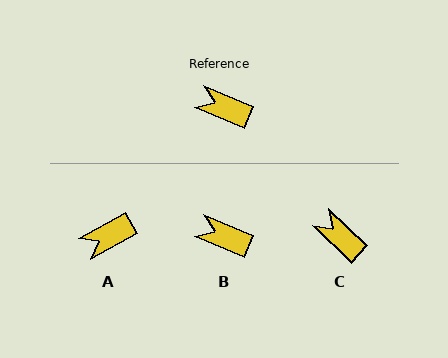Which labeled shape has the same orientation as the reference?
B.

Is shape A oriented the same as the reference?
No, it is off by about 52 degrees.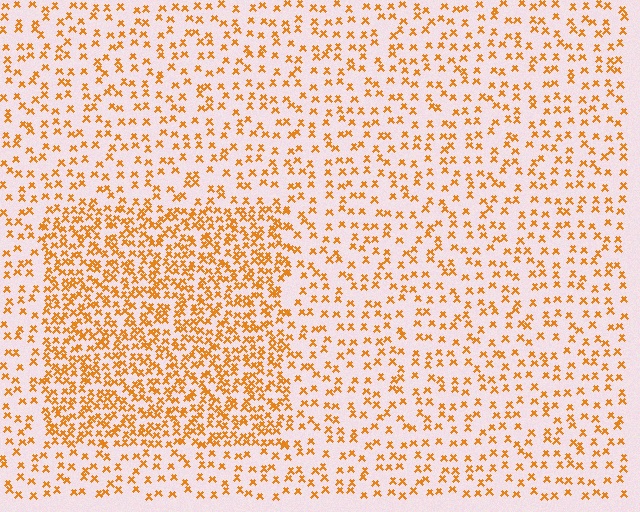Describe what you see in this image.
The image contains small orange elements arranged at two different densities. A rectangle-shaped region is visible where the elements are more densely packed than the surrounding area.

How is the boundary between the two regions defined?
The boundary is defined by a change in element density (approximately 2.2x ratio). All elements are the same color, size, and shape.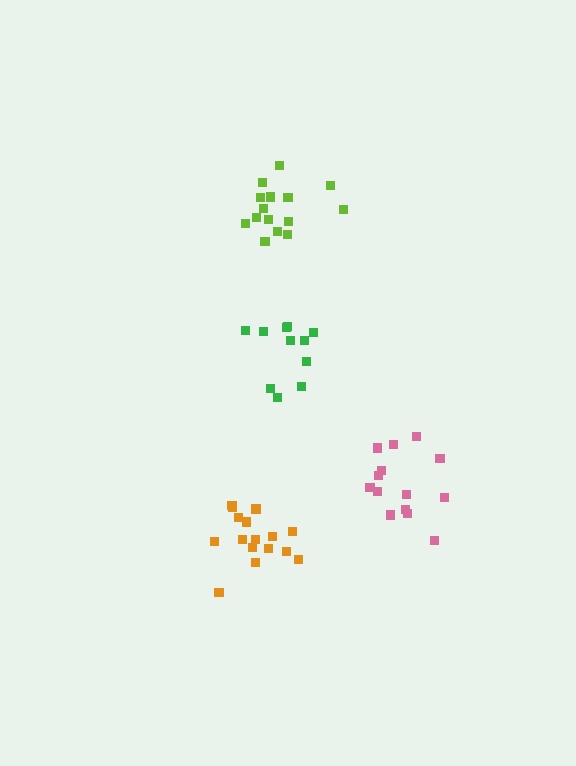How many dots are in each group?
Group 1: 11 dots, Group 2: 16 dots, Group 3: 15 dots, Group 4: 14 dots (56 total).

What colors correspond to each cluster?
The clusters are colored: green, orange, lime, pink.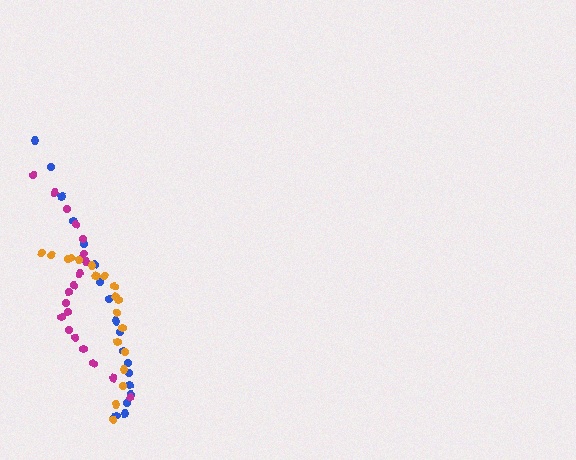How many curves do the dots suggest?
There are 3 distinct paths.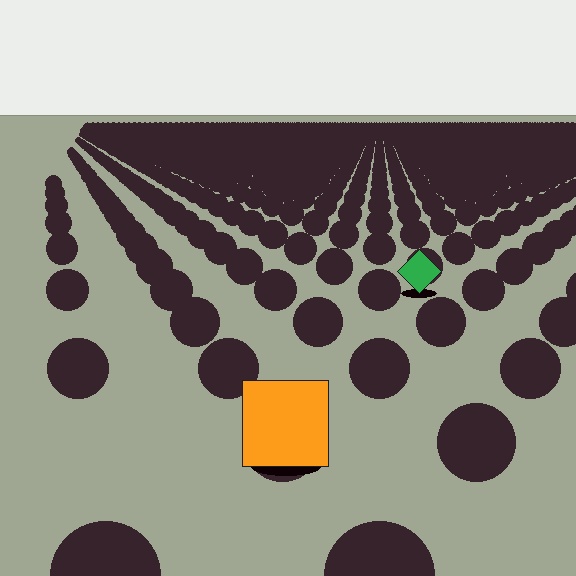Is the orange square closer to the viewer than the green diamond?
Yes. The orange square is closer — you can tell from the texture gradient: the ground texture is coarser near it.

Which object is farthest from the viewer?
The green diamond is farthest from the viewer. It appears smaller and the ground texture around it is denser.